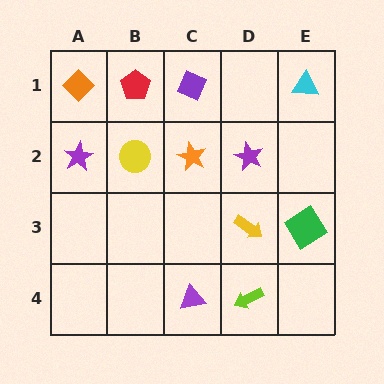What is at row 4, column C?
A purple triangle.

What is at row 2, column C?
An orange star.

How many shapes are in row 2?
4 shapes.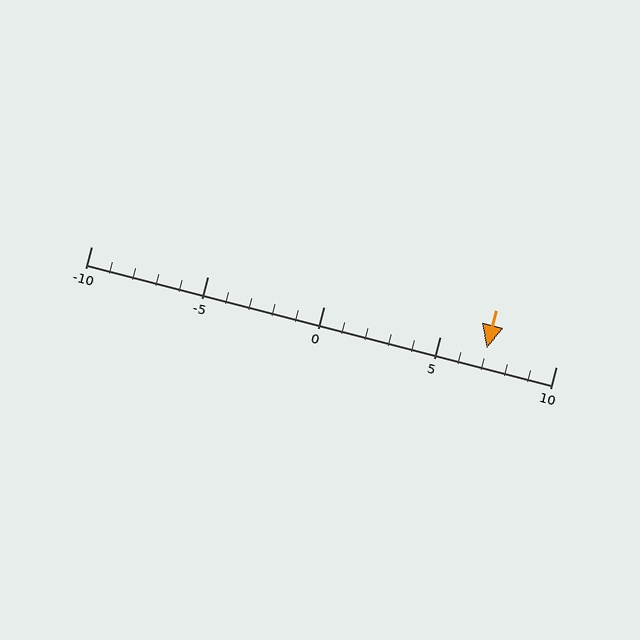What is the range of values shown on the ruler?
The ruler shows values from -10 to 10.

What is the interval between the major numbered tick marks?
The major tick marks are spaced 5 units apart.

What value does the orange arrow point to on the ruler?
The orange arrow points to approximately 7.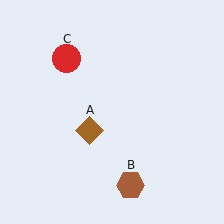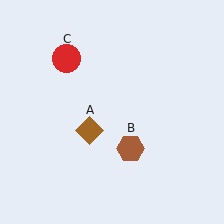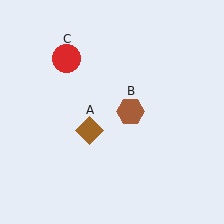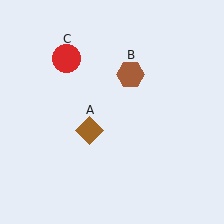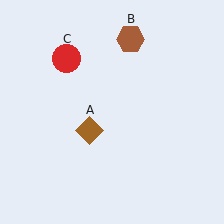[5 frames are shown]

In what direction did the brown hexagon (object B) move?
The brown hexagon (object B) moved up.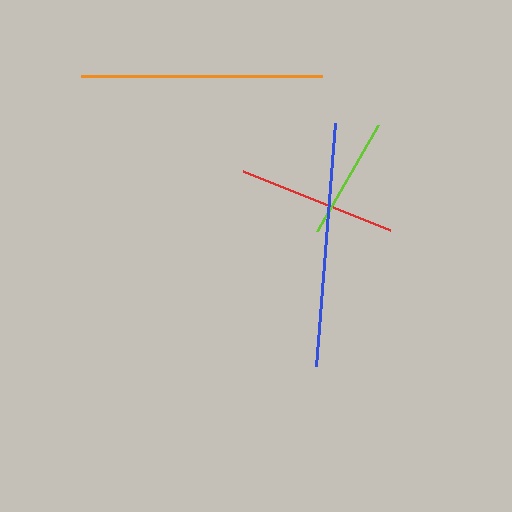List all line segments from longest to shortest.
From longest to shortest: blue, orange, red, lime.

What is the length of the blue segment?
The blue segment is approximately 244 pixels long.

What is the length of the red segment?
The red segment is approximately 158 pixels long.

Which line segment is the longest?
The blue line is the longest at approximately 244 pixels.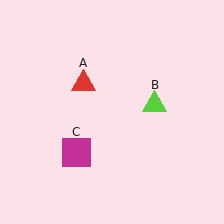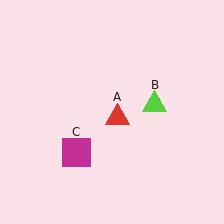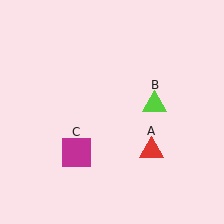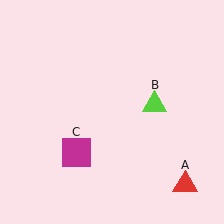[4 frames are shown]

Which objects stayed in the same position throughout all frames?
Lime triangle (object B) and magenta square (object C) remained stationary.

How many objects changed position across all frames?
1 object changed position: red triangle (object A).